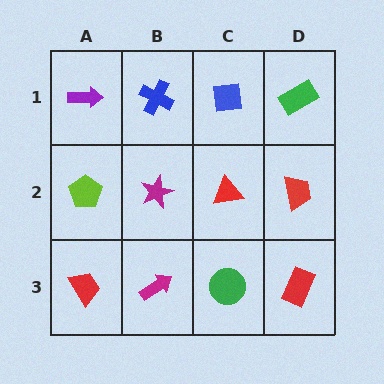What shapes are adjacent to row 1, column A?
A lime pentagon (row 2, column A), a blue cross (row 1, column B).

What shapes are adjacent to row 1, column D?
A red trapezoid (row 2, column D), a blue square (row 1, column C).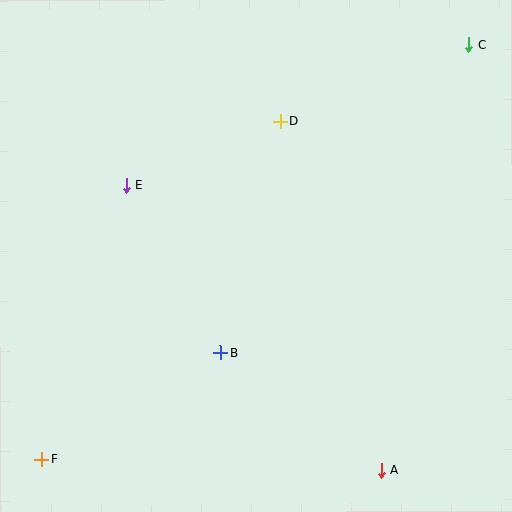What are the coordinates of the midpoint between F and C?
The midpoint between F and C is at (255, 252).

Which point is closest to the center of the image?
Point B at (221, 353) is closest to the center.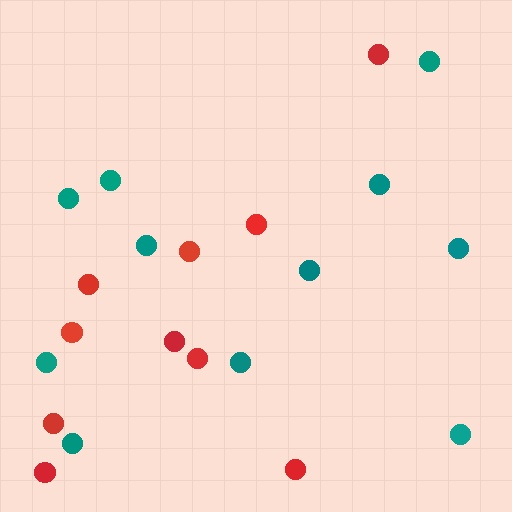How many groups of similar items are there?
There are 2 groups: one group of teal circles (11) and one group of red circles (10).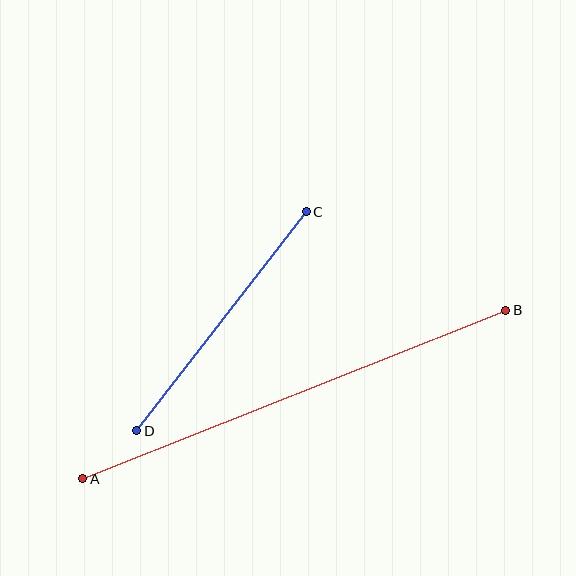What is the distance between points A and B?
The distance is approximately 455 pixels.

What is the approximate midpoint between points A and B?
The midpoint is at approximately (294, 395) pixels.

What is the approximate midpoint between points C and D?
The midpoint is at approximately (221, 321) pixels.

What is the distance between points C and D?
The distance is approximately 277 pixels.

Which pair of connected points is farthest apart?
Points A and B are farthest apart.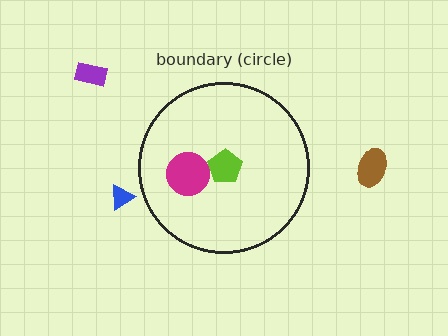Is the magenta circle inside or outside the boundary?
Inside.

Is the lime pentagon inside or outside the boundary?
Inside.